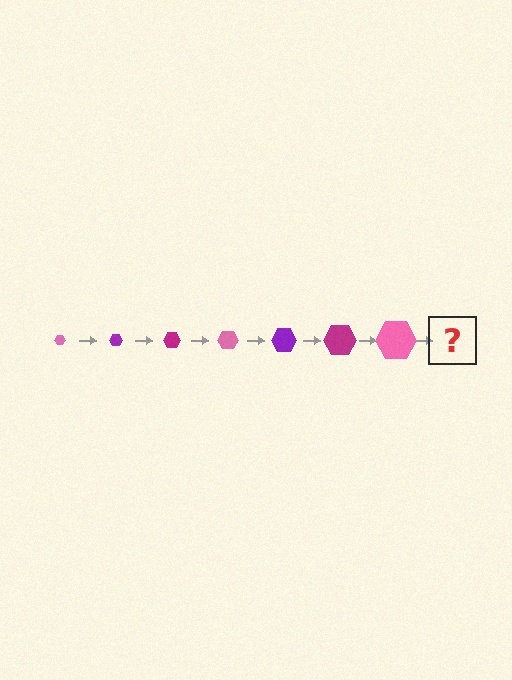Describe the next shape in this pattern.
It should be a purple hexagon, larger than the previous one.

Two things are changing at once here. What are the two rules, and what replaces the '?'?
The two rules are that the hexagon grows larger each step and the color cycles through pink, purple, and magenta. The '?' should be a purple hexagon, larger than the previous one.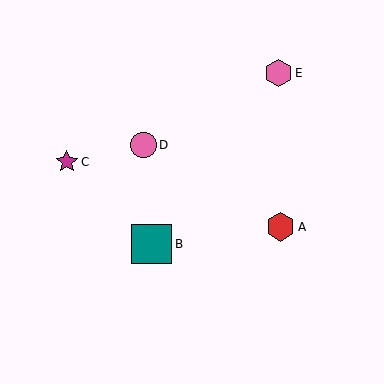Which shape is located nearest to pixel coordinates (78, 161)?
The magenta star (labeled C) at (67, 162) is nearest to that location.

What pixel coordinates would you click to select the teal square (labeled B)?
Click at (152, 244) to select the teal square B.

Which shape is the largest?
The teal square (labeled B) is the largest.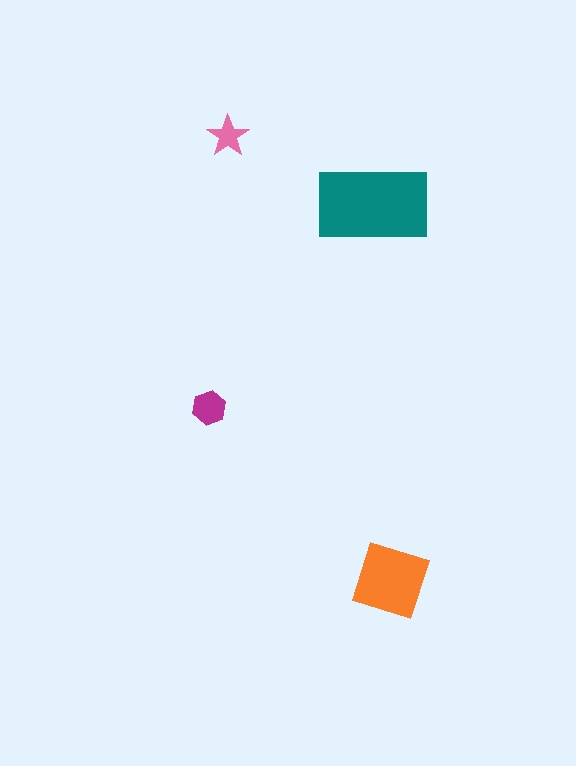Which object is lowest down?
The orange square is bottommost.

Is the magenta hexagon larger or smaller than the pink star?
Larger.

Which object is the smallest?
The pink star.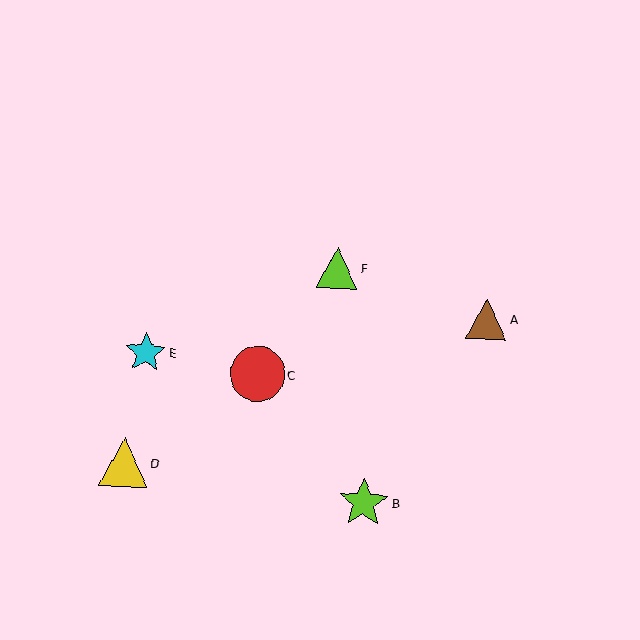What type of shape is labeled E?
Shape E is a cyan star.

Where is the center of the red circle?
The center of the red circle is at (257, 374).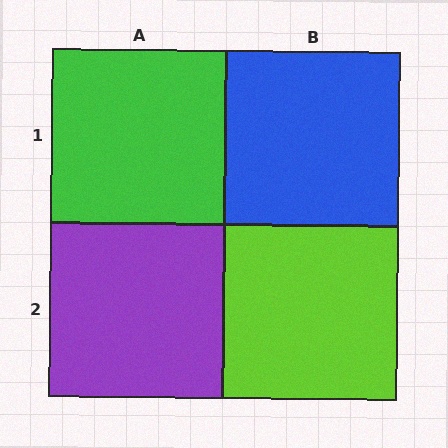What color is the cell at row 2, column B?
Lime.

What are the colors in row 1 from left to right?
Green, blue.